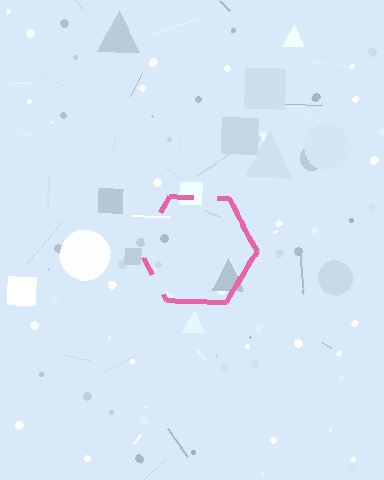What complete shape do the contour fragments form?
The contour fragments form a hexagon.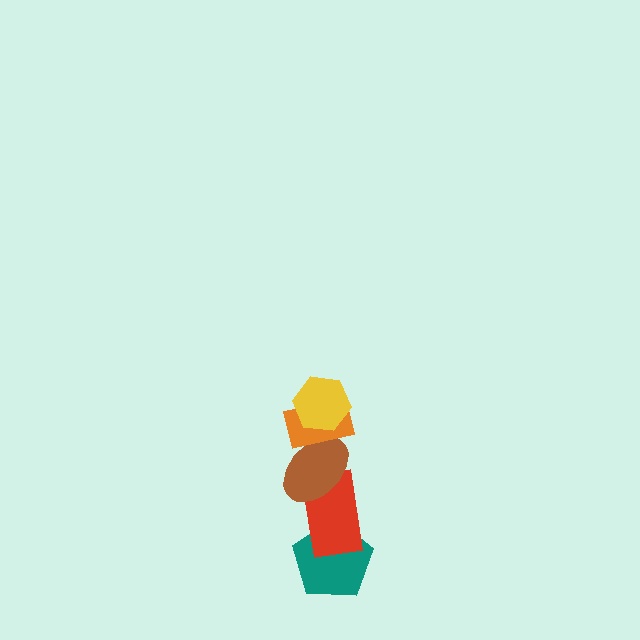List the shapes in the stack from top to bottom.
From top to bottom: the yellow hexagon, the orange rectangle, the brown ellipse, the red rectangle, the teal pentagon.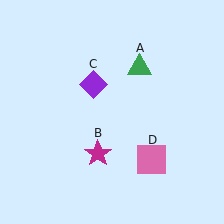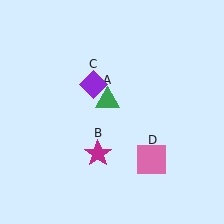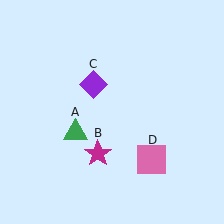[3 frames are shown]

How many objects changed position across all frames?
1 object changed position: green triangle (object A).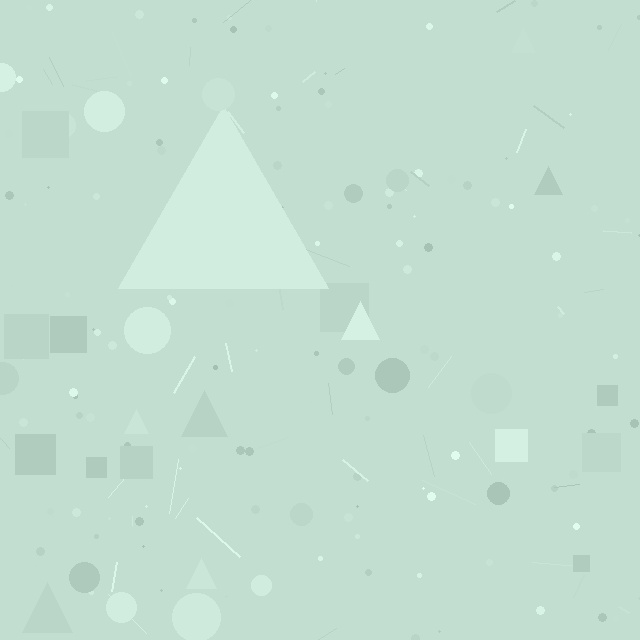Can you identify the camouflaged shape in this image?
The camouflaged shape is a triangle.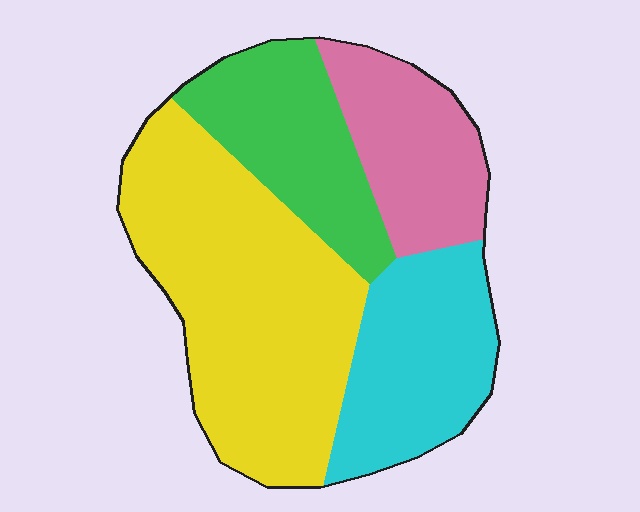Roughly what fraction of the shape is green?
Green covers around 20% of the shape.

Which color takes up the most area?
Yellow, at roughly 40%.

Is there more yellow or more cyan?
Yellow.